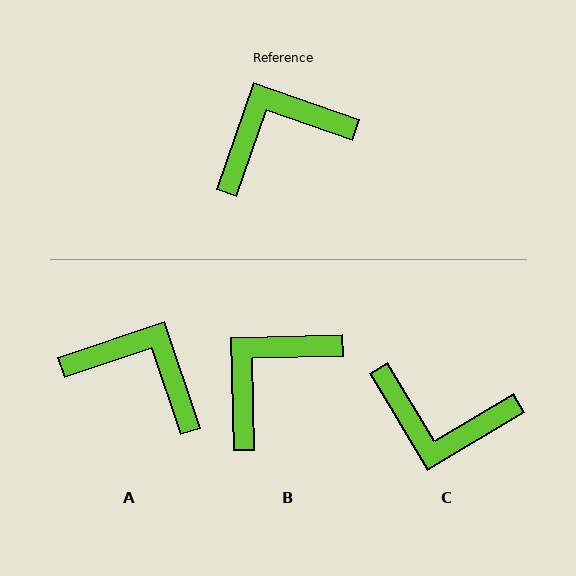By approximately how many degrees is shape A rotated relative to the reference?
Approximately 52 degrees clockwise.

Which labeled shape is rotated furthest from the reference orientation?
C, about 140 degrees away.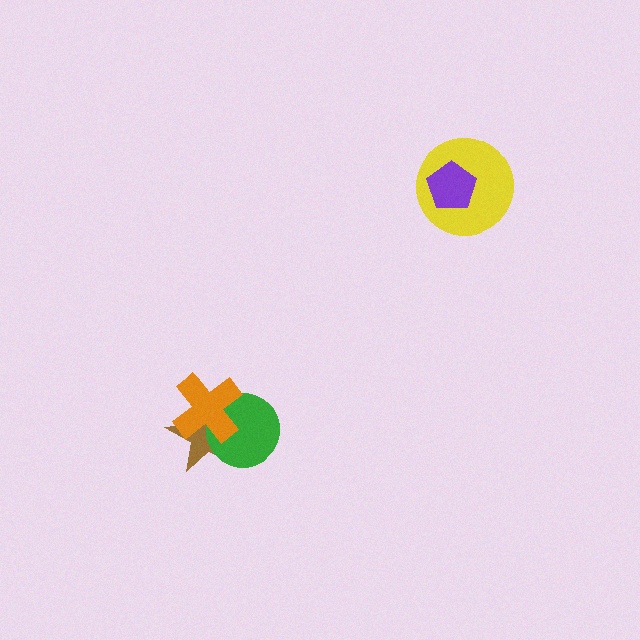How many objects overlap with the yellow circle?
1 object overlaps with the yellow circle.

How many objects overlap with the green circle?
2 objects overlap with the green circle.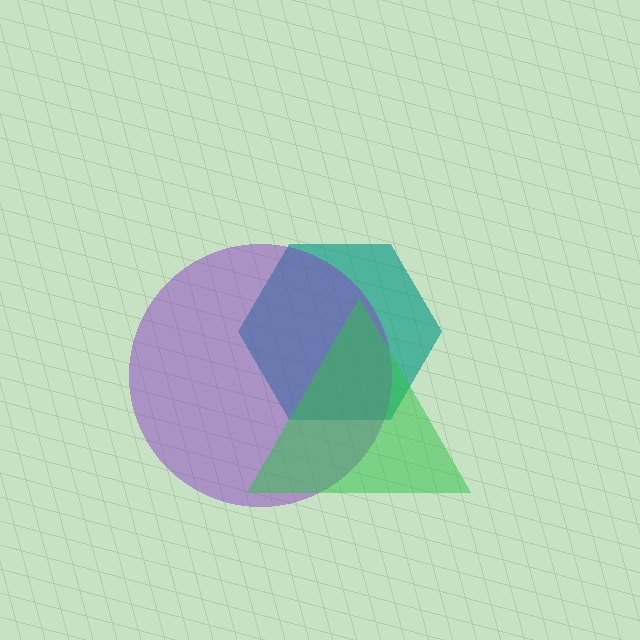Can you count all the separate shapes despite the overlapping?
Yes, there are 3 separate shapes.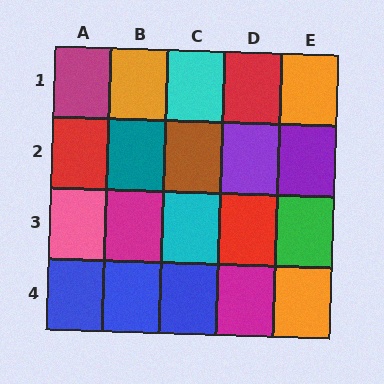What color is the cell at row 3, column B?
Magenta.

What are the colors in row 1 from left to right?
Magenta, orange, cyan, red, orange.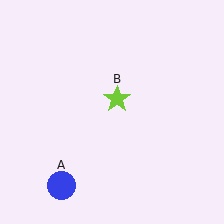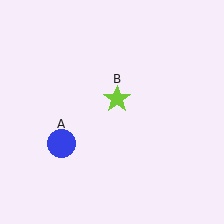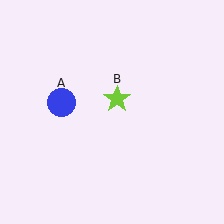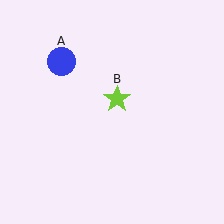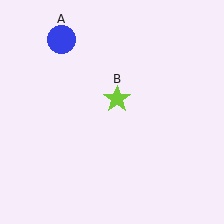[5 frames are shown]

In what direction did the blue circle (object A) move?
The blue circle (object A) moved up.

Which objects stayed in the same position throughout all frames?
Lime star (object B) remained stationary.